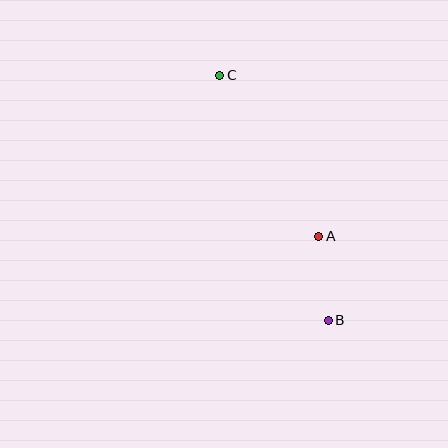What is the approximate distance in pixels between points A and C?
The distance between A and C is approximately 189 pixels.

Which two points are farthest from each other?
Points B and C are farthest from each other.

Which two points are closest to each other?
Points A and B are closest to each other.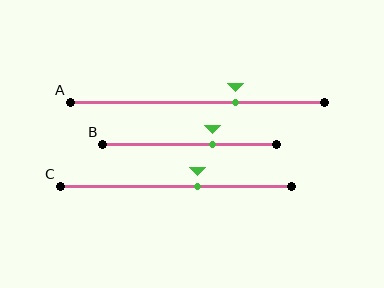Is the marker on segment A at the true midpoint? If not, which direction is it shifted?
No, the marker on segment A is shifted to the right by about 15% of the segment length.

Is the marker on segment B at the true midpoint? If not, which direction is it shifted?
No, the marker on segment B is shifted to the right by about 13% of the segment length.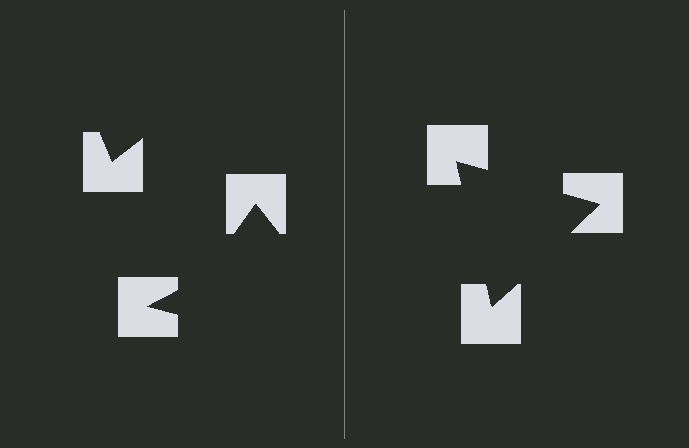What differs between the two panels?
The notched squares are positioned identically on both sides; only the wedge orientations differ. On the right they align to a triangle; on the left they are misaligned.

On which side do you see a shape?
An illusory triangle appears on the right side. On the left side the wedge cuts are rotated, so no coherent shape forms.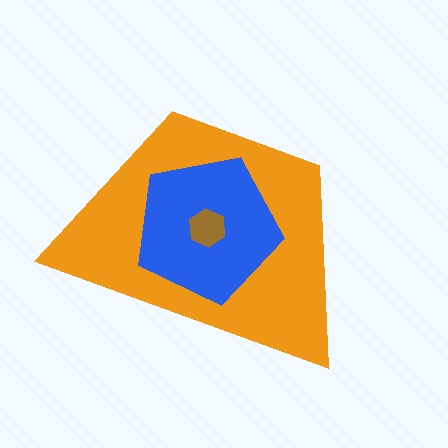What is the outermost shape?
The orange trapezoid.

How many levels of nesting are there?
3.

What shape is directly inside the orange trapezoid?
The blue pentagon.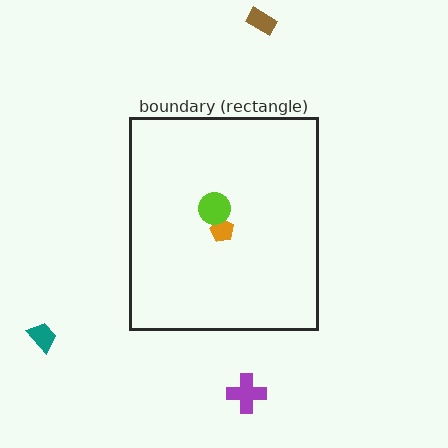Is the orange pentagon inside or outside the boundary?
Inside.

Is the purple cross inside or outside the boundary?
Outside.